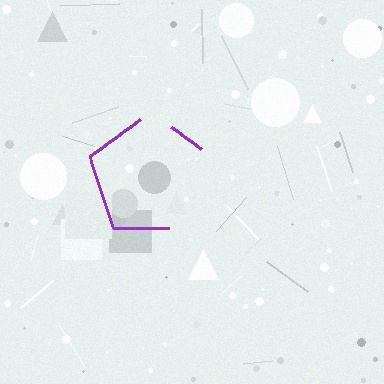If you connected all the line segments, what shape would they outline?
They would outline a pentagon.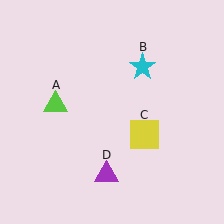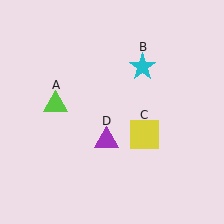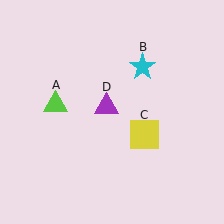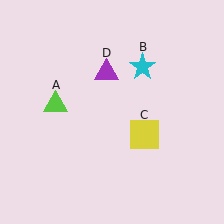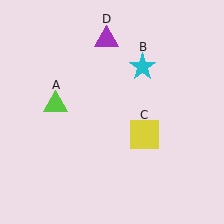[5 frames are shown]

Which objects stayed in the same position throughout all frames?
Lime triangle (object A) and cyan star (object B) and yellow square (object C) remained stationary.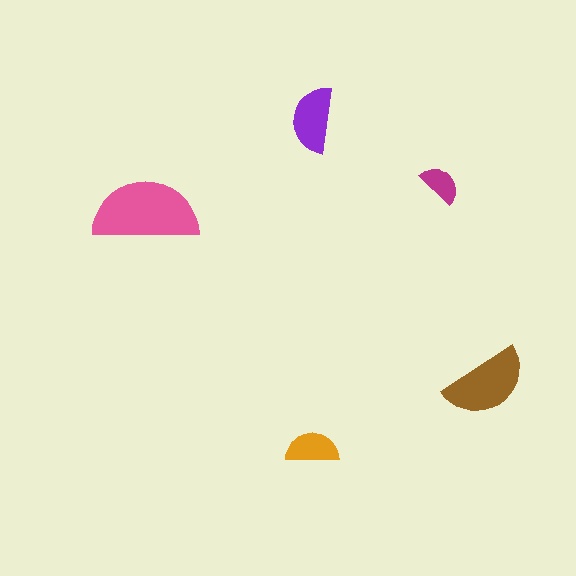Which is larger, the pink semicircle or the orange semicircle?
The pink one.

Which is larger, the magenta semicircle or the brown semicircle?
The brown one.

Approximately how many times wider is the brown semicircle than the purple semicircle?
About 1.5 times wider.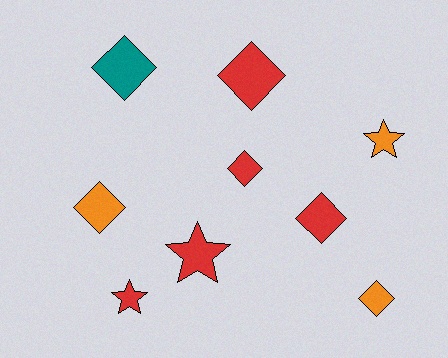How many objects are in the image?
There are 9 objects.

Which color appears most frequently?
Red, with 5 objects.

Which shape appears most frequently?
Diamond, with 6 objects.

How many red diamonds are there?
There are 3 red diamonds.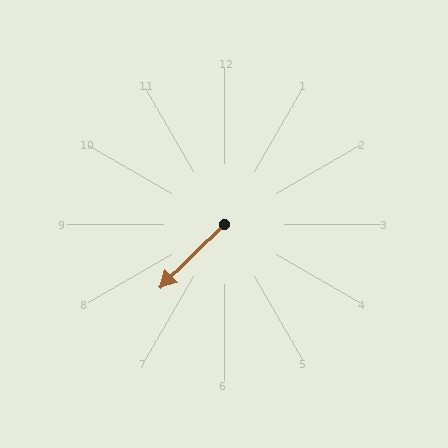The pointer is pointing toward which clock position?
Roughly 8 o'clock.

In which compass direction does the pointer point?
Southwest.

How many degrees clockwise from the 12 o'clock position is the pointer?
Approximately 226 degrees.